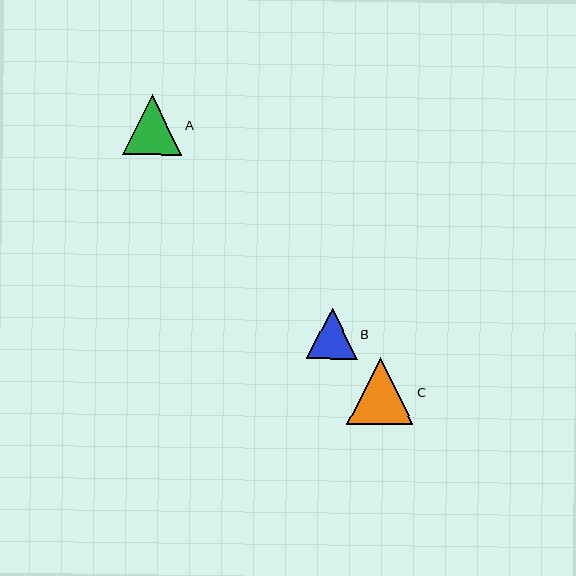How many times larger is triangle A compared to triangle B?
Triangle A is approximately 1.2 times the size of triangle B.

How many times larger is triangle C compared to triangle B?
Triangle C is approximately 1.3 times the size of triangle B.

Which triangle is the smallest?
Triangle B is the smallest with a size of approximately 51 pixels.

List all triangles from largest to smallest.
From largest to smallest: C, A, B.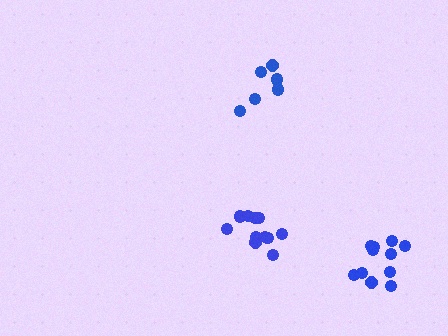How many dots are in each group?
Group 1: 11 dots, Group 2: 6 dots, Group 3: 12 dots (29 total).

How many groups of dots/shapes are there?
There are 3 groups.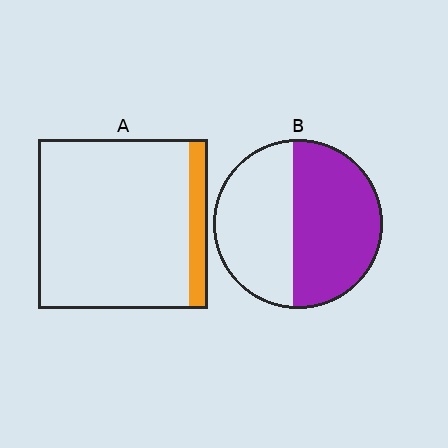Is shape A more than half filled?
No.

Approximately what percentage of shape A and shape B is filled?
A is approximately 10% and B is approximately 55%.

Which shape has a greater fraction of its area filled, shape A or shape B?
Shape B.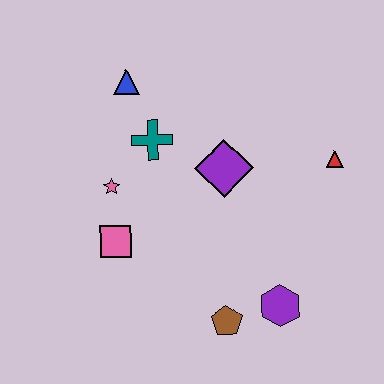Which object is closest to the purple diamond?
The teal cross is closest to the purple diamond.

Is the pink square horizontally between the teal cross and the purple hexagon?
No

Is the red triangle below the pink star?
No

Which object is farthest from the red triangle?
The pink square is farthest from the red triangle.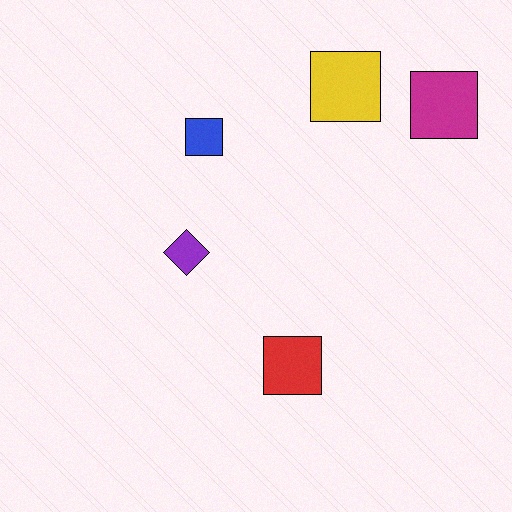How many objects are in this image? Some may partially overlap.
There are 5 objects.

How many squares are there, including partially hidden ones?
There are 4 squares.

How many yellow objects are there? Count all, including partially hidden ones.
There is 1 yellow object.